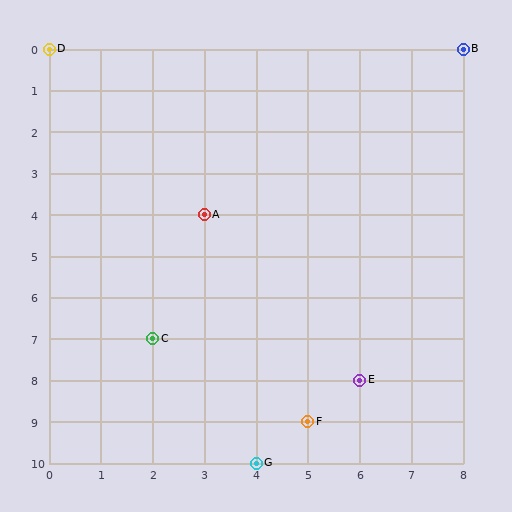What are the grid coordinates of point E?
Point E is at grid coordinates (6, 8).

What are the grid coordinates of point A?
Point A is at grid coordinates (3, 4).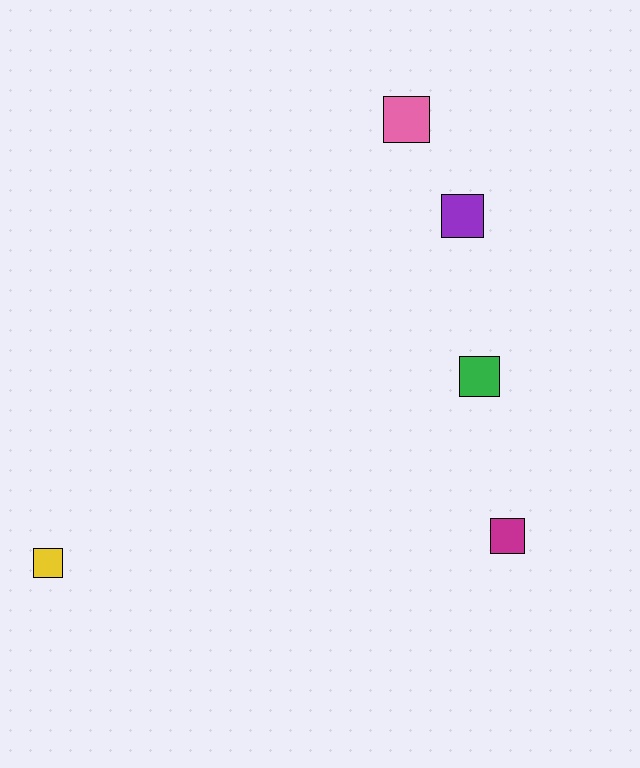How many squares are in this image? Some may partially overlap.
There are 5 squares.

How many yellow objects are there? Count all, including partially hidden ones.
There is 1 yellow object.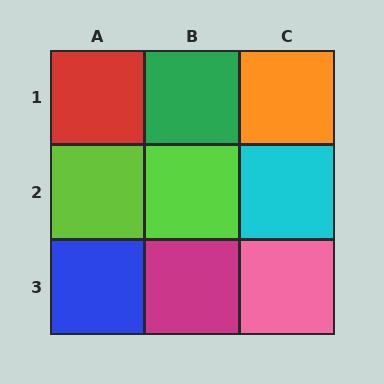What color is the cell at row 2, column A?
Lime.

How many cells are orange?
1 cell is orange.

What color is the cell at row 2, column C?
Cyan.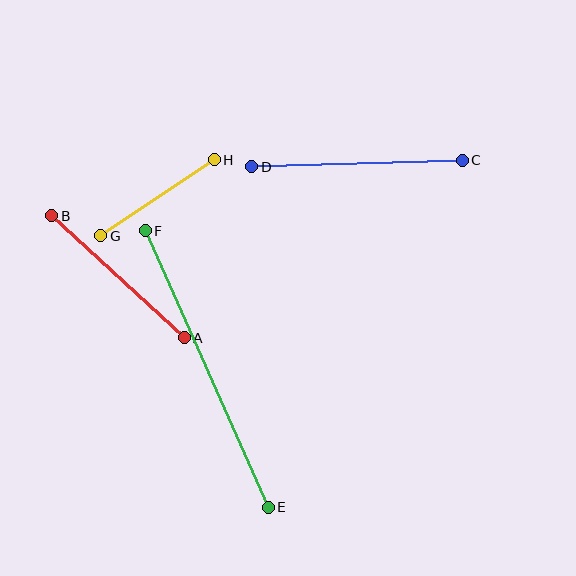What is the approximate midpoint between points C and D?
The midpoint is at approximately (357, 163) pixels.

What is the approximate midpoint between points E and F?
The midpoint is at approximately (207, 369) pixels.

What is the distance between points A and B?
The distance is approximately 180 pixels.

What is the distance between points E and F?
The distance is approximately 303 pixels.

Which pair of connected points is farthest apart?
Points E and F are farthest apart.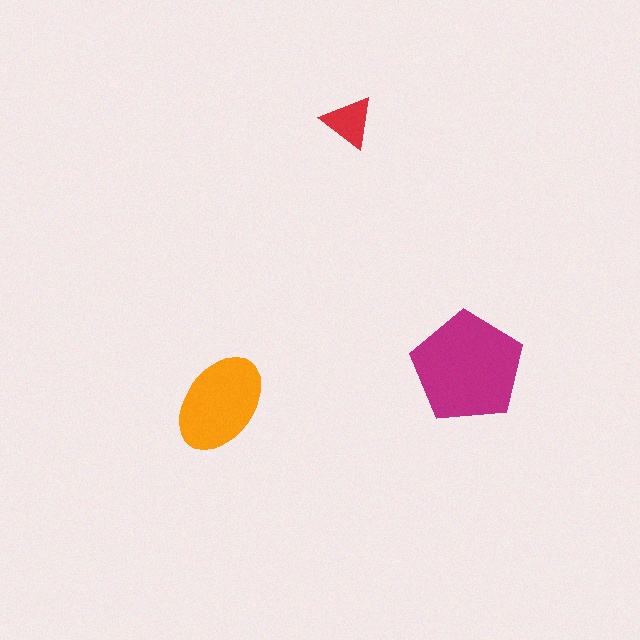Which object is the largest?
The magenta pentagon.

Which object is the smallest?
The red triangle.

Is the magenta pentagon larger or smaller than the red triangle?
Larger.